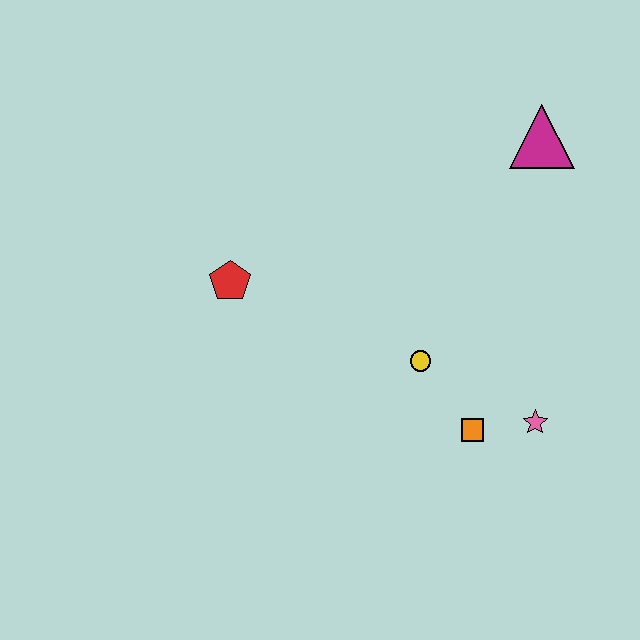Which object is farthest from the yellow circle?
The magenta triangle is farthest from the yellow circle.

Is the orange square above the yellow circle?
No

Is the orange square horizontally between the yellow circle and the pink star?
Yes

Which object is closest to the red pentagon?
The yellow circle is closest to the red pentagon.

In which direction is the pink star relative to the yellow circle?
The pink star is to the right of the yellow circle.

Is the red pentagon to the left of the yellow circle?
Yes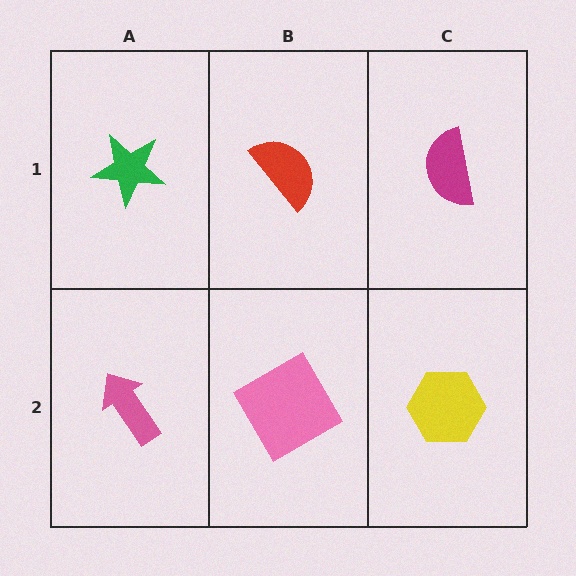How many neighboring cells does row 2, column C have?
2.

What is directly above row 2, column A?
A green star.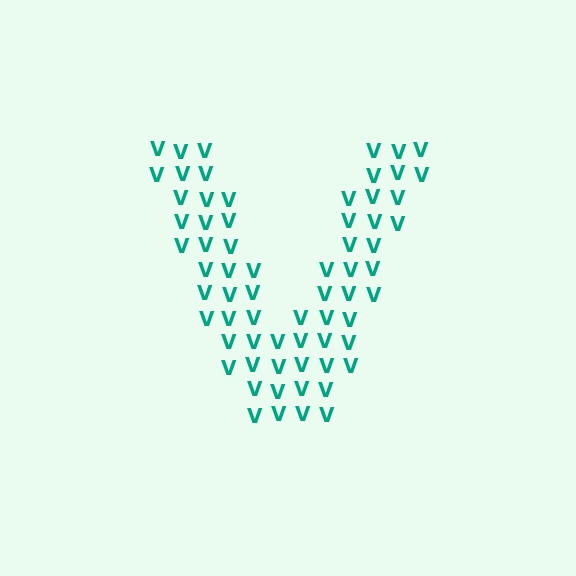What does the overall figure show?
The overall figure shows the letter V.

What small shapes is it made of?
It is made of small letter V's.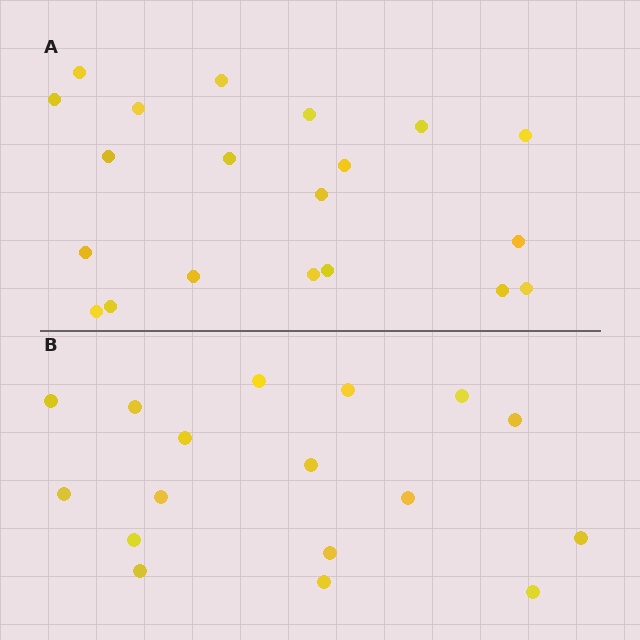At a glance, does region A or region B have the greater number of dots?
Region A (the top region) has more dots.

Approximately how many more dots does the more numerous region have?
Region A has just a few more — roughly 2 or 3 more dots than region B.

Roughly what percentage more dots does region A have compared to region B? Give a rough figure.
About 20% more.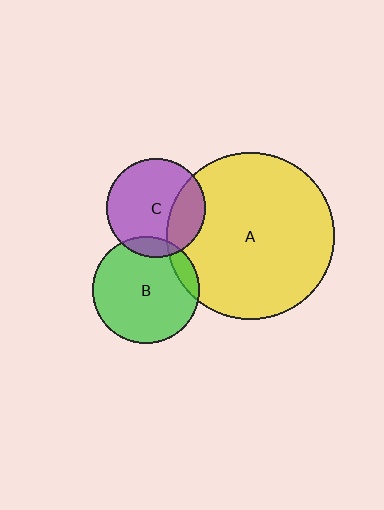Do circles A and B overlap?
Yes.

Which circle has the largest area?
Circle A (yellow).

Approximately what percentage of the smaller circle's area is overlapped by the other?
Approximately 10%.